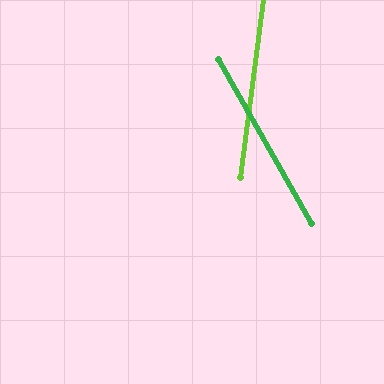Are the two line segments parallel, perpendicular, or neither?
Neither parallel nor perpendicular — they differ by about 37°.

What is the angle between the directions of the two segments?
Approximately 37 degrees.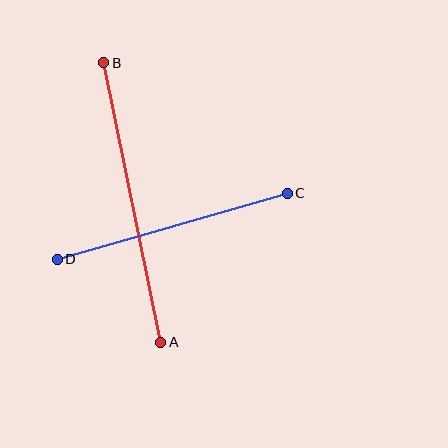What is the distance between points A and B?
The distance is approximately 285 pixels.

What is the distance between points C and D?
The distance is approximately 239 pixels.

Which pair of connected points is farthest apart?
Points A and B are farthest apart.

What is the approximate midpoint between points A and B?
The midpoint is at approximately (132, 203) pixels.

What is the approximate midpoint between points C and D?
The midpoint is at approximately (172, 226) pixels.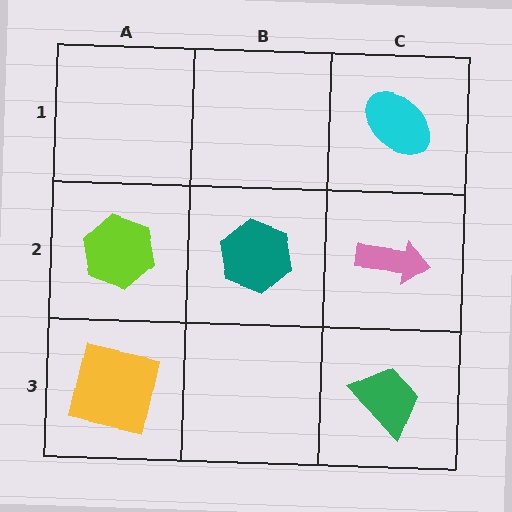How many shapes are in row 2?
3 shapes.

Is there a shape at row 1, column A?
No, that cell is empty.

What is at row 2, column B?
A teal hexagon.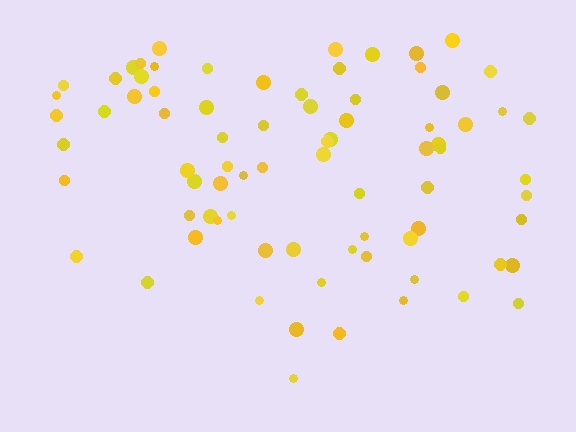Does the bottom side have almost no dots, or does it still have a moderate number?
Still a moderate number, just noticeably fewer than the top.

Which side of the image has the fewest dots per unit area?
The bottom.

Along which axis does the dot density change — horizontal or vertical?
Vertical.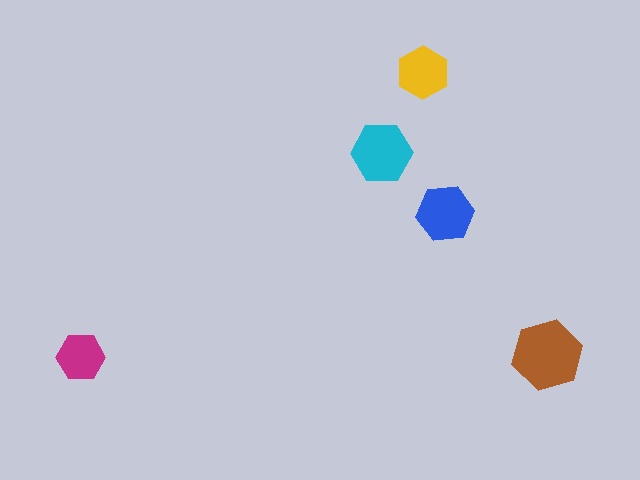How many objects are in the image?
There are 5 objects in the image.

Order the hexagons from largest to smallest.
the brown one, the cyan one, the blue one, the yellow one, the magenta one.